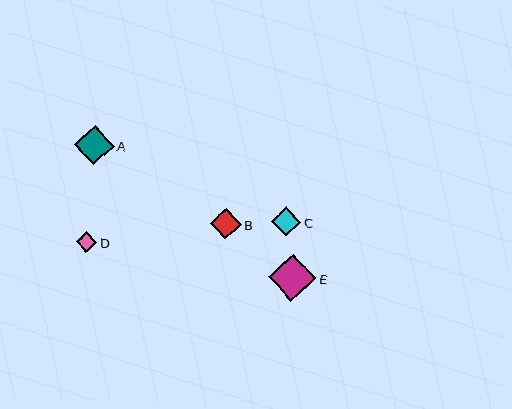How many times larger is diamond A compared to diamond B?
Diamond A is approximately 1.3 times the size of diamond B.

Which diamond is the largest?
Diamond E is the largest with a size of approximately 47 pixels.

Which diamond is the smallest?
Diamond D is the smallest with a size of approximately 21 pixels.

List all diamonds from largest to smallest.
From largest to smallest: E, A, B, C, D.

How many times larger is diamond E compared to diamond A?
Diamond E is approximately 1.2 times the size of diamond A.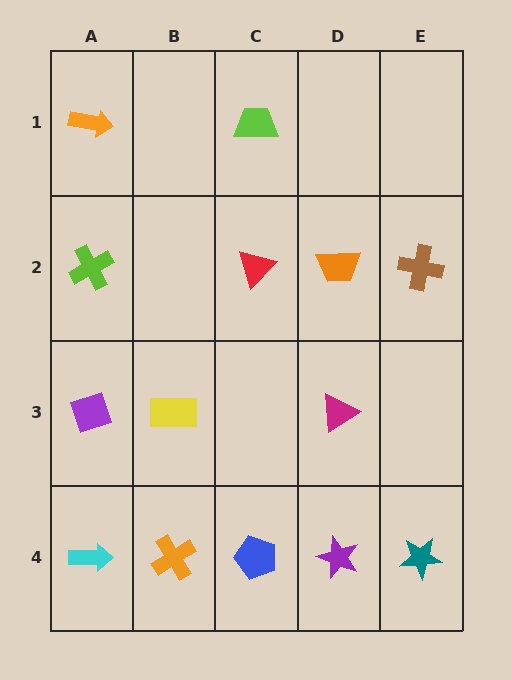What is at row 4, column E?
A teal star.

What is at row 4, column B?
An orange cross.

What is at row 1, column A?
An orange arrow.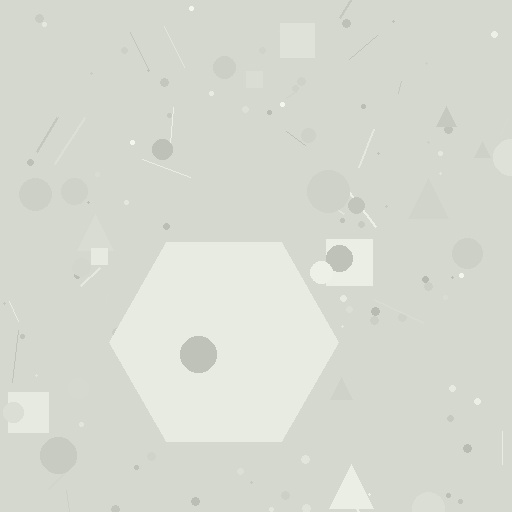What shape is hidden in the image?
A hexagon is hidden in the image.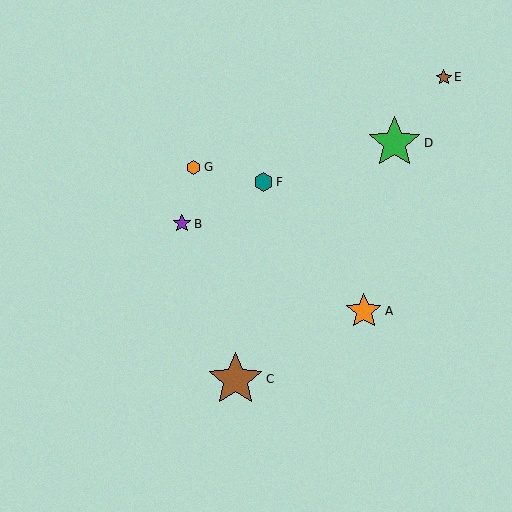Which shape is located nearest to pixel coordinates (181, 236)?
The purple star (labeled B) at (182, 224) is nearest to that location.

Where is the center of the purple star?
The center of the purple star is at (182, 224).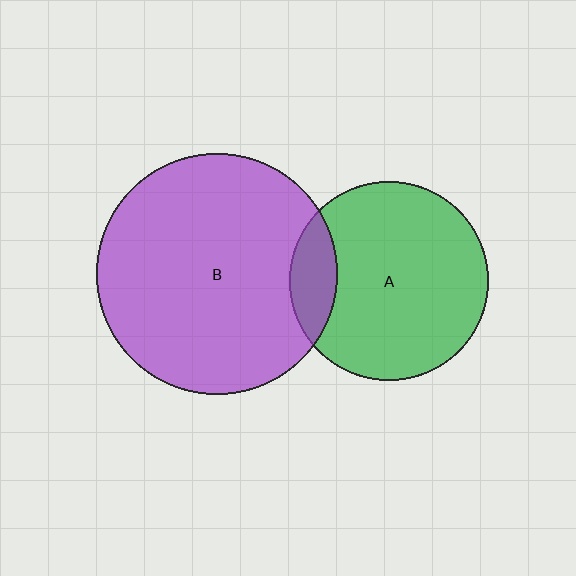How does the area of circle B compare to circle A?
Approximately 1.5 times.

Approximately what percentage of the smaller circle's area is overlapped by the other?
Approximately 15%.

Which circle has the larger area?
Circle B (purple).